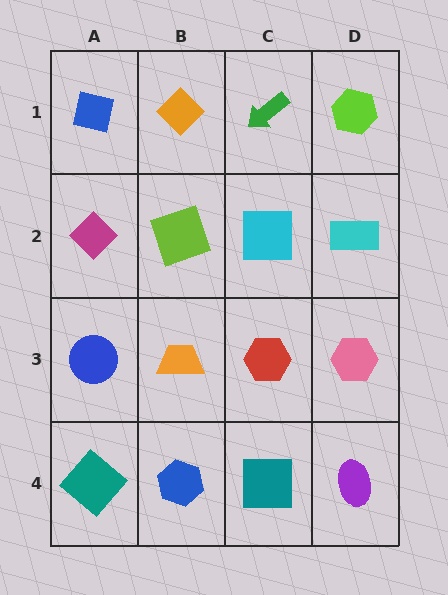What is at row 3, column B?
An orange trapezoid.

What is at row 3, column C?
A red hexagon.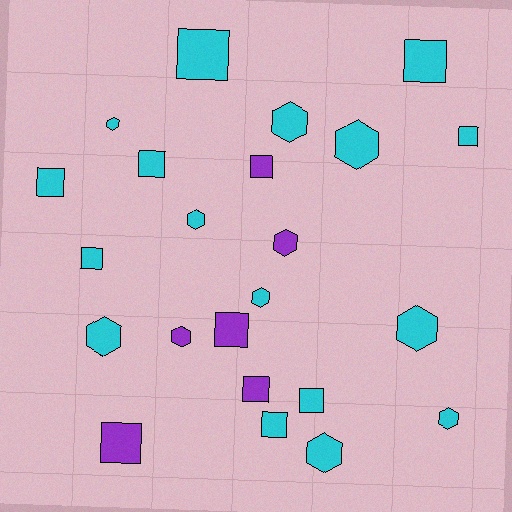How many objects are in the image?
There are 23 objects.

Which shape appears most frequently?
Square, with 12 objects.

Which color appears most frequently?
Cyan, with 17 objects.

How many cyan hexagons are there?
There are 9 cyan hexagons.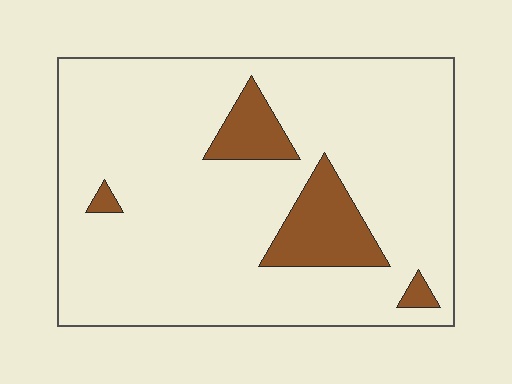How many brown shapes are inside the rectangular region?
4.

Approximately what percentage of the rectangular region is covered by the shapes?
Approximately 15%.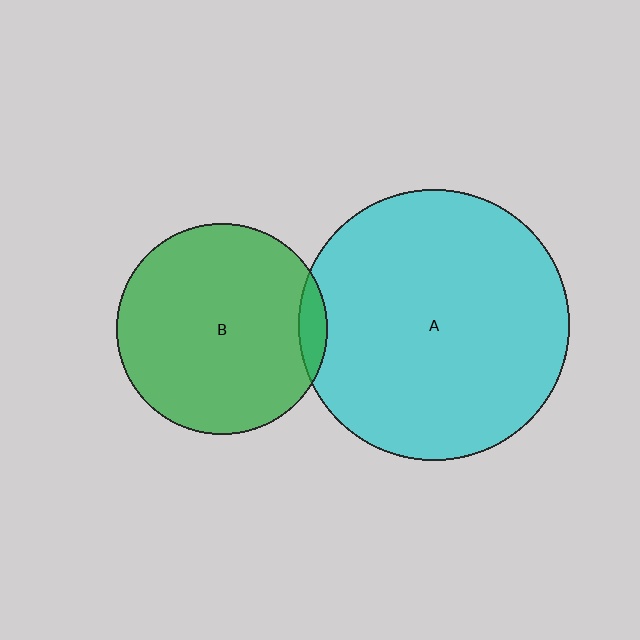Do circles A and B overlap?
Yes.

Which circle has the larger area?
Circle A (cyan).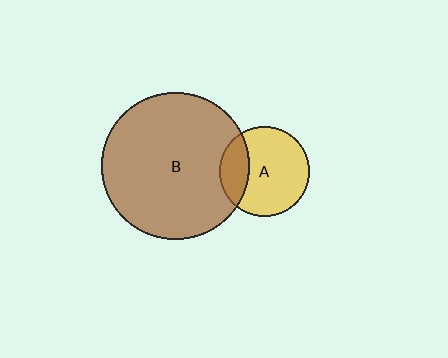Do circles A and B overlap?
Yes.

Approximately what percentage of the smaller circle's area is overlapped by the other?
Approximately 25%.